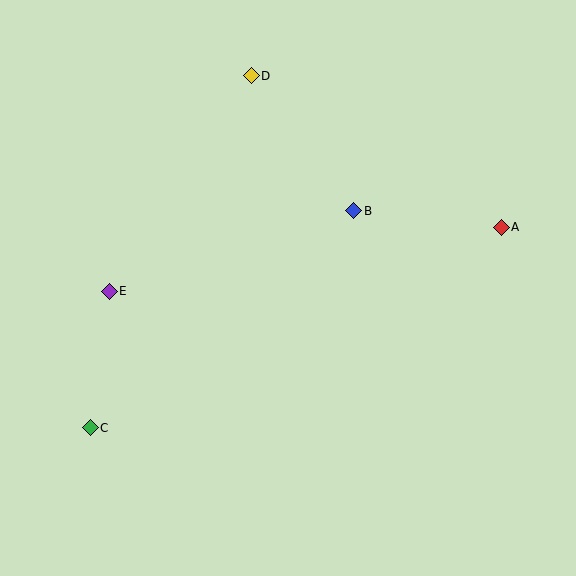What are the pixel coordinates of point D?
Point D is at (251, 76).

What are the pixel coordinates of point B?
Point B is at (354, 211).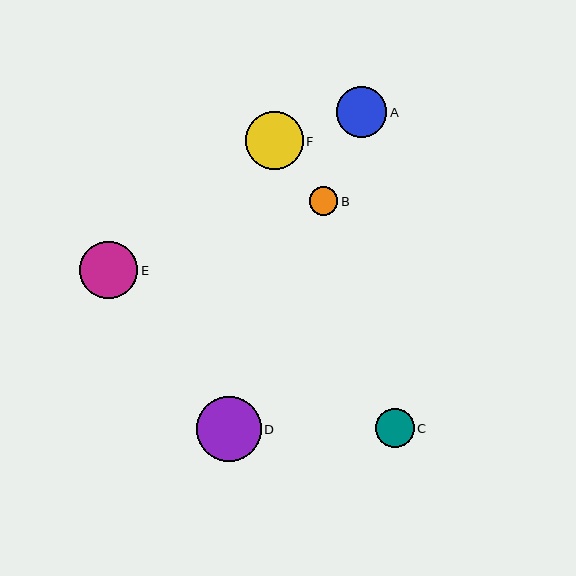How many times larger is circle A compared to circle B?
Circle A is approximately 1.8 times the size of circle B.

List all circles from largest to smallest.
From largest to smallest: D, F, E, A, C, B.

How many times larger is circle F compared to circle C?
Circle F is approximately 1.5 times the size of circle C.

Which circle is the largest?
Circle D is the largest with a size of approximately 65 pixels.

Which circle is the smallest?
Circle B is the smallest with a size of approximately 29 pixels.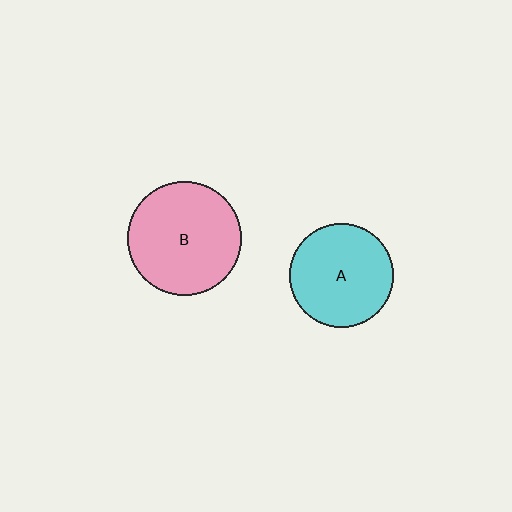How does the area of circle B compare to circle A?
Approximately 1.2 times.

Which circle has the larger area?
Circle B (pink).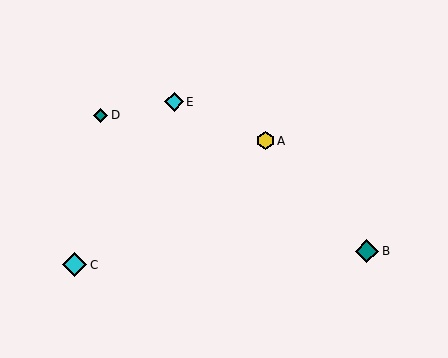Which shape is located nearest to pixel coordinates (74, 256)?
The cyan diamond (labeled C) at (75, 265) is nearest to that location.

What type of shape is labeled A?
Shape A is a yellow hexagon.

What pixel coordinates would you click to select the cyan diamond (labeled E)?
Click at (174, 102) to select the cyan diamond E.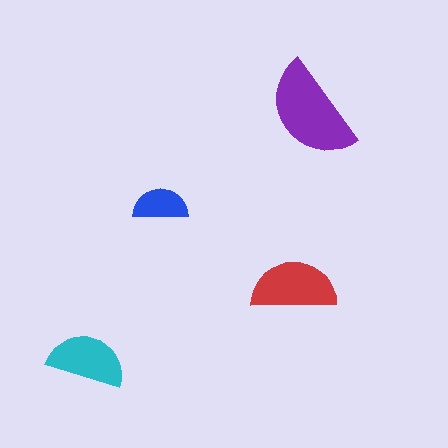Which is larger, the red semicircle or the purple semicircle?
The purple one.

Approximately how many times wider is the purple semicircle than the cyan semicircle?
About 1.5 times wider.